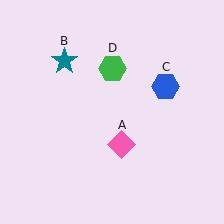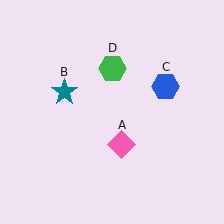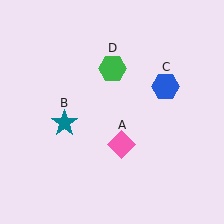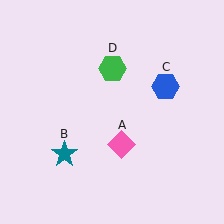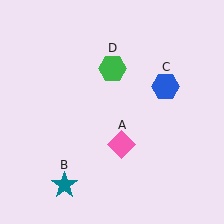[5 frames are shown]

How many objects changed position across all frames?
1 object changed position: teal star (object B).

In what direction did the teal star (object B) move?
The teal star (object B) moved down.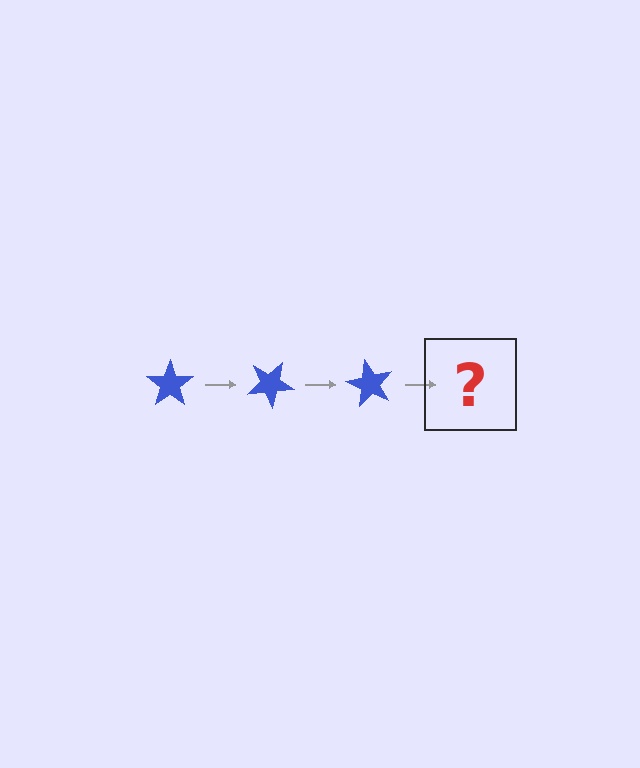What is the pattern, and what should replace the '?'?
The pattern is that the star rotates 30 degrees each step. The '?' should be a blue star rotated 90 degrees.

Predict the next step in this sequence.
The next step is a blue star rotated 90 degrees.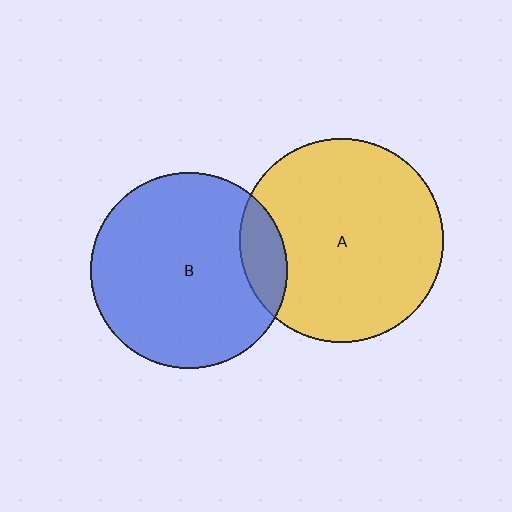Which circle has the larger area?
Circle A (yellow).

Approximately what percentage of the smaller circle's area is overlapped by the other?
Approximately 15%.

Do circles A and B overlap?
Yes.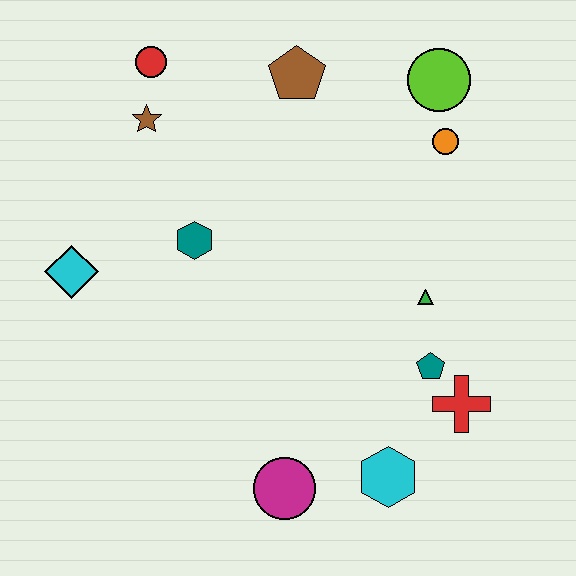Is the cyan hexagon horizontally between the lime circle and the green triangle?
No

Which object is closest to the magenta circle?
The cyan hexagon is closest to the magenta circle.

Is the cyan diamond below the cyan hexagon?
No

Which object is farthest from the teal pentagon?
The red circle is farthest from the teal pentagon.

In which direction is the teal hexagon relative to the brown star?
The teal hexagon is below the brown star.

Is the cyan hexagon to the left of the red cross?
Yes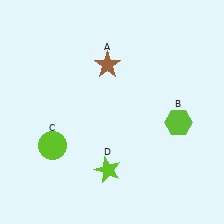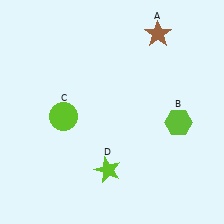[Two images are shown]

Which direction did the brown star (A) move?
The brown star (A) moved right.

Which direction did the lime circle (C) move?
The lime circle (C) moved up.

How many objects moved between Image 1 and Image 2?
2 objects moved between the two images.